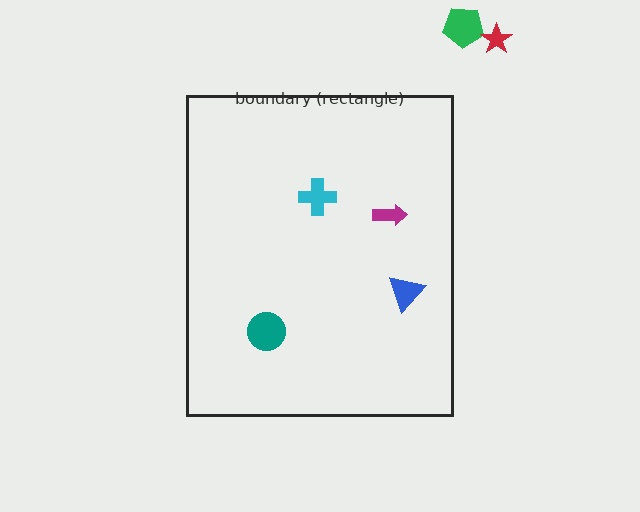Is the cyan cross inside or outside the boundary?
Inside.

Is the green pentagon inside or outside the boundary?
Outside.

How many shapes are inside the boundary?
4 inside, 2 outside.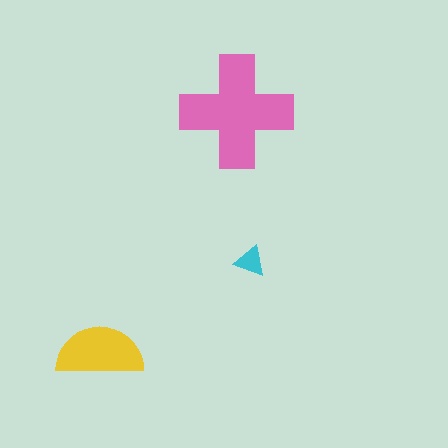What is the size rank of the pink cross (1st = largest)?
1st.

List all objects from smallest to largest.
The cyan triangle, the yellow semicircle, the pink cross.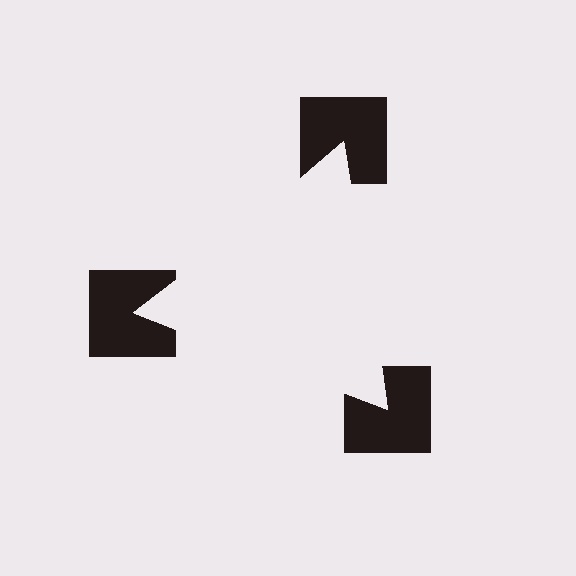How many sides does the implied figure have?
3 sides.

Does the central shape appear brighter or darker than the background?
It typically appears slightly brighter than the background, even though no actual brightness change is drawn.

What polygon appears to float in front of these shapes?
An illusory triangle — its edges are inferred from the aligned wedge cuts in the notched squares, not physically drawn.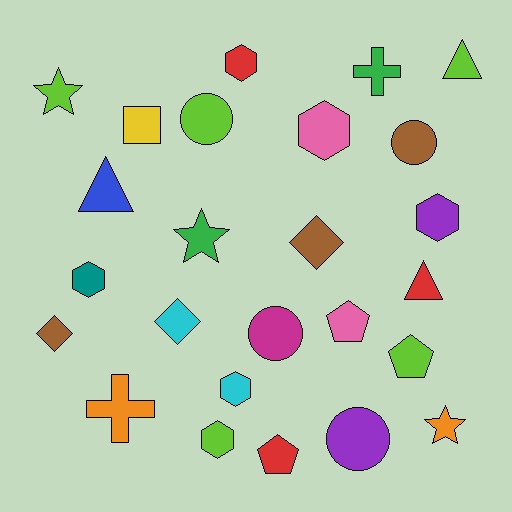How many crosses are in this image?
There are 2 crosses.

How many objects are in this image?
There are 25 objects.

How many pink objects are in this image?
There are 2 pink objects.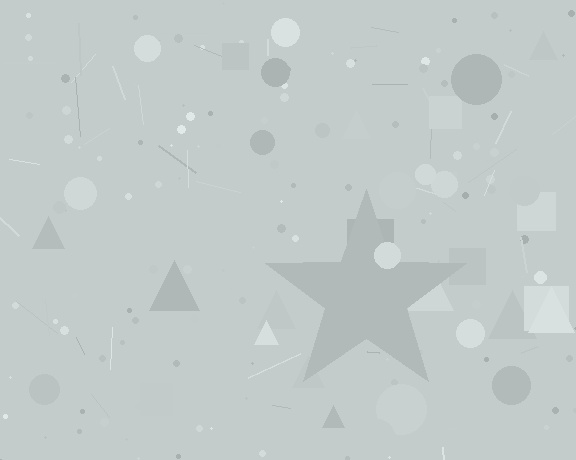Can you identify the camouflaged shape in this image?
The camouflaged shape is a star.